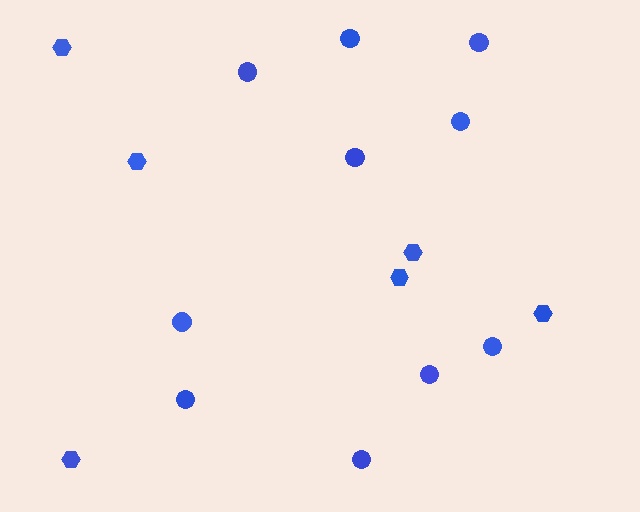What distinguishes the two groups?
There are 2 groups: one group of circles (10) and one group of hexagons (6).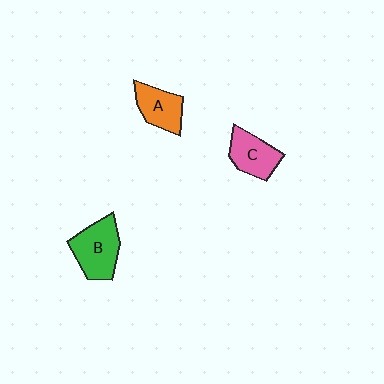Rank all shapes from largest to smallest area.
From largest to smallest: B (green), C (pink), A (orange).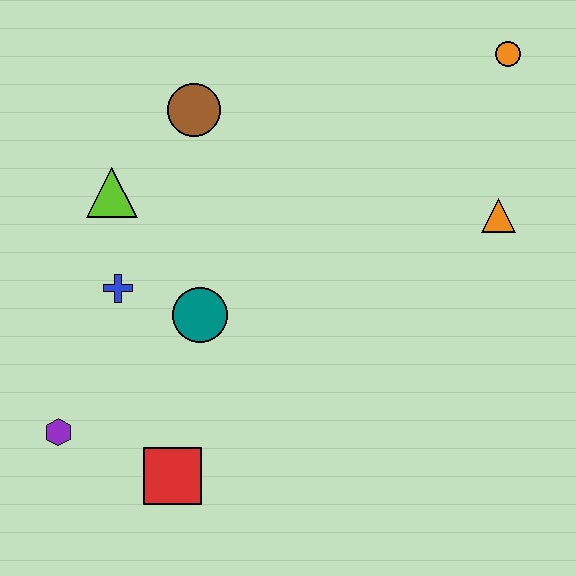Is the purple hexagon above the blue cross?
No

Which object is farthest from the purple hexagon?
The orange circle is farthest from the purple hexagon.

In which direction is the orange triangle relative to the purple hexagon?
The orange triangle is to the right of the purple hexagon.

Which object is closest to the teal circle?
The blue cross is closest to the teal circle.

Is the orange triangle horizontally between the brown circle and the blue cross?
No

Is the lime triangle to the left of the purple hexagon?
No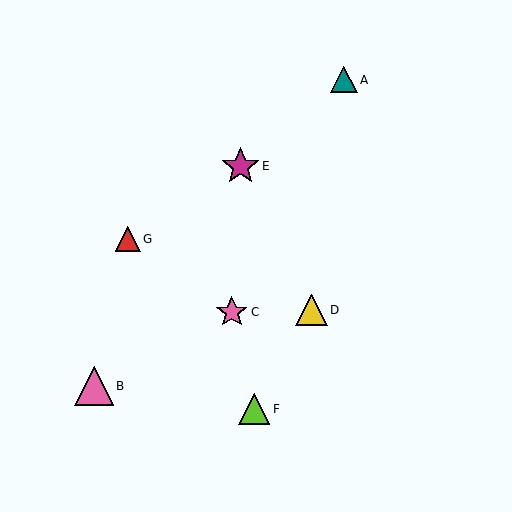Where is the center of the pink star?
The center of the pink star is at (232, 312).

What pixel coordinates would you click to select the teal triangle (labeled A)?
Click at (344, 80) to select the teal triangle A.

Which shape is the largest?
The pink triangle (labeled B) is the largest.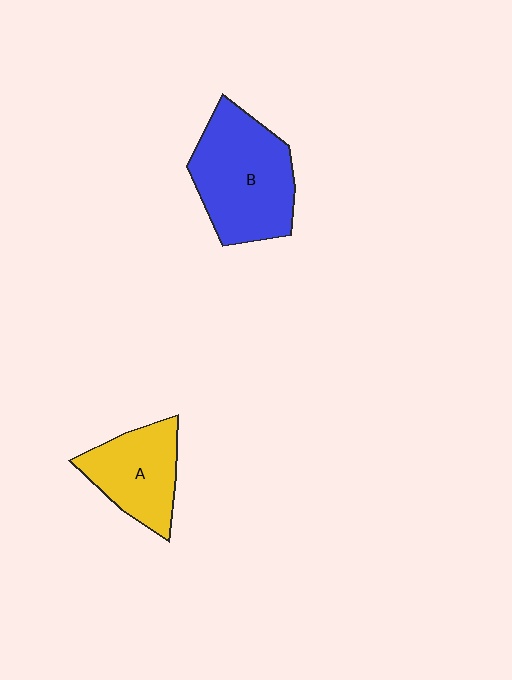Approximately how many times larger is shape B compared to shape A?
Approximately 1.5 times.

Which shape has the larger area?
Shape B (blue).